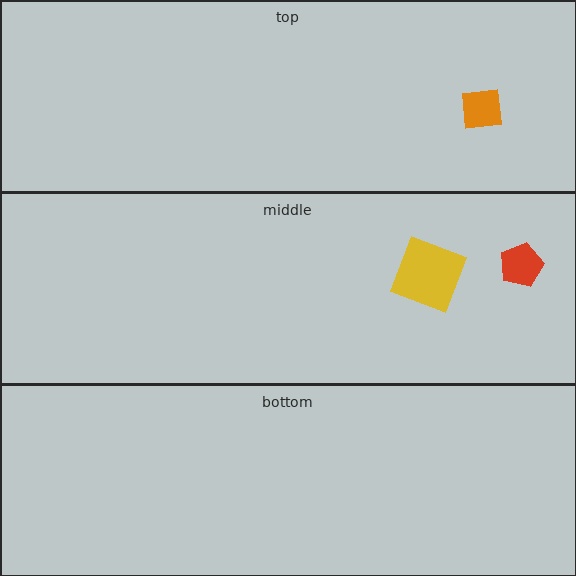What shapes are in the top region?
The orange square.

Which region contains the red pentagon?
The middle region.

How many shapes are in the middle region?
2.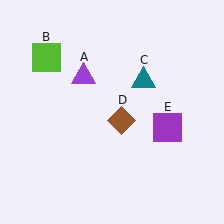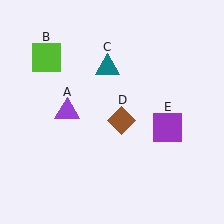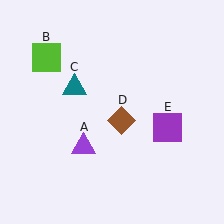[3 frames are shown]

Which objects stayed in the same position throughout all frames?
Lime square (object B) and brown diamond (object D) and purple square (object E) remained stationary.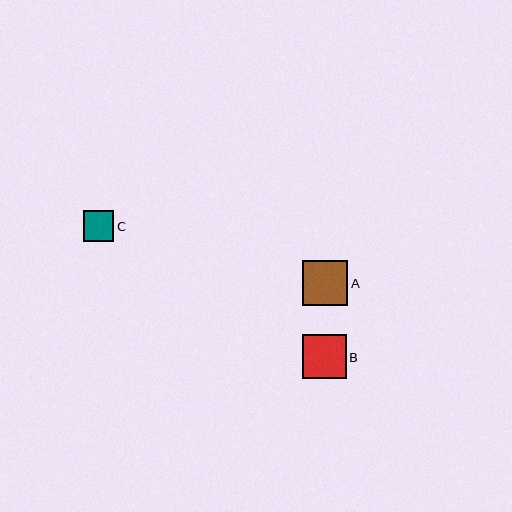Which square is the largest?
Square A is the largest with a size of approximately 45 pixels.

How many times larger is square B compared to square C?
Square B is approximately 1.4 times the size of square C.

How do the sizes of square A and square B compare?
Square A and square B are approximately the same size.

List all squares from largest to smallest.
From largest to smallest: A, B, C.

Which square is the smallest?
Square C is the smallest with a size of approximately 31 pixels.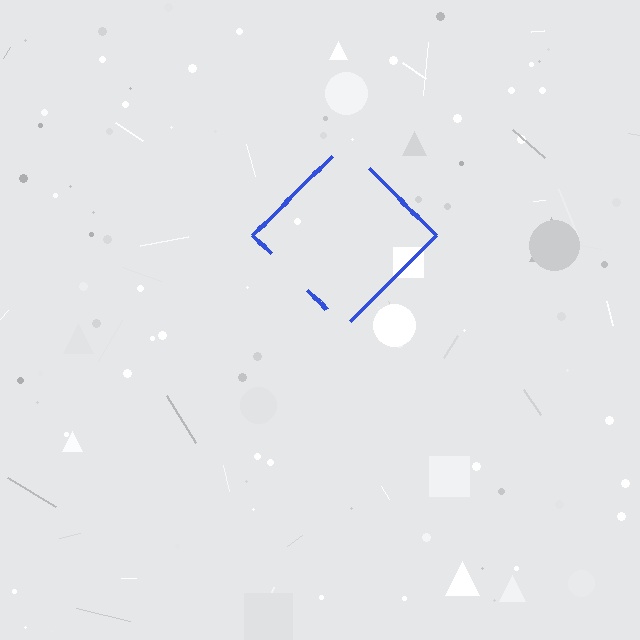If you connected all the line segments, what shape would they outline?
They would outline a diamond.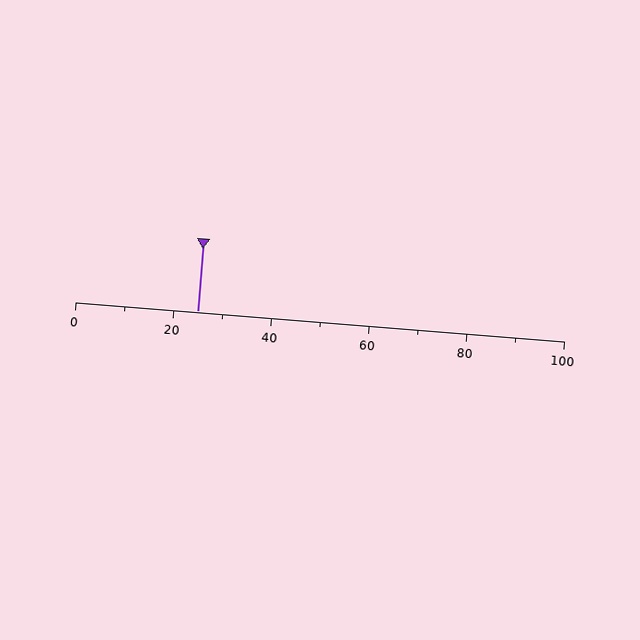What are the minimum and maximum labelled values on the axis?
The axis runs from 0 to 100.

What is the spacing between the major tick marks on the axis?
The major ticks are spaced 20 apart.